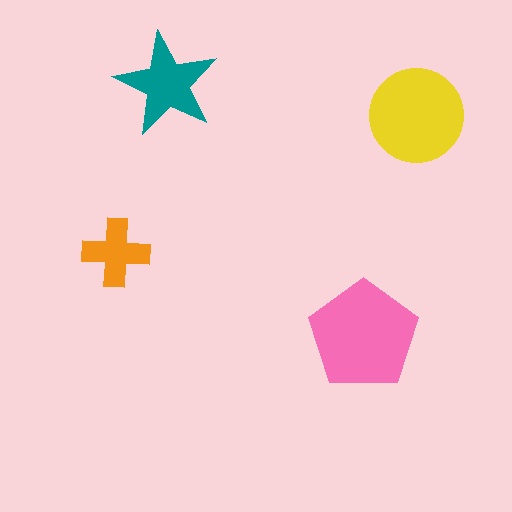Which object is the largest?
The pink pentagon.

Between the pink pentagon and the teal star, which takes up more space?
The pink pentagon.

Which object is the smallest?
The orange cross.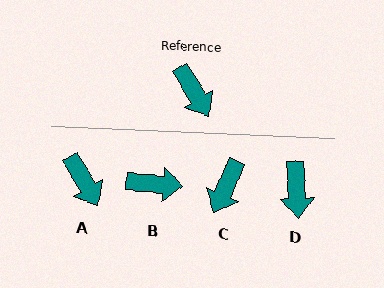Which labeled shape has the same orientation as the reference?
A.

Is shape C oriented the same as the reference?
No, it is off by about 55 degrees.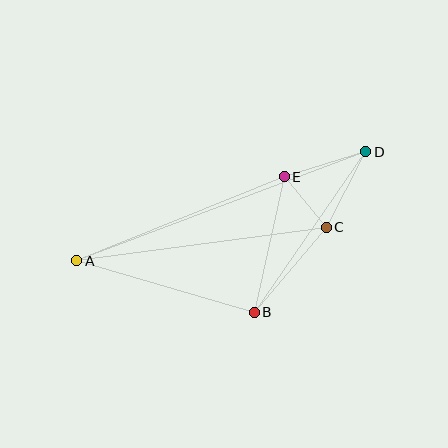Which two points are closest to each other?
Points C and E are closest to each other.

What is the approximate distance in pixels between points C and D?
The distance between C and D is approximately 85 pixels.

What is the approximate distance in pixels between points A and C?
The distance between A and C is approximately 251 pixels.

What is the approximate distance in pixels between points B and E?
The distance between B and E is approximately 139 pixels.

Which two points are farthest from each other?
Points A and D are farthest from each other.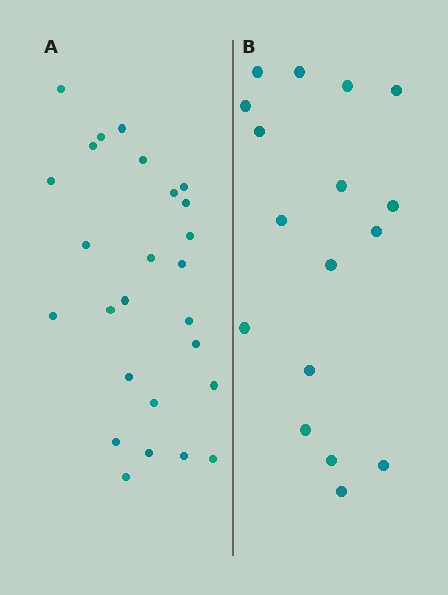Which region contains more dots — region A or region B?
Region A (the left region) has more dots.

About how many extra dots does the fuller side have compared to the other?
Region A has roughly 8 or so more dots than region B.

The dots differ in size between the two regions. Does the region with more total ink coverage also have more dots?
No. Region B has more total ink coverage because its dots are larger, but region A actually contains more individual dots. Total area can be misleading — the number of items is what matters here.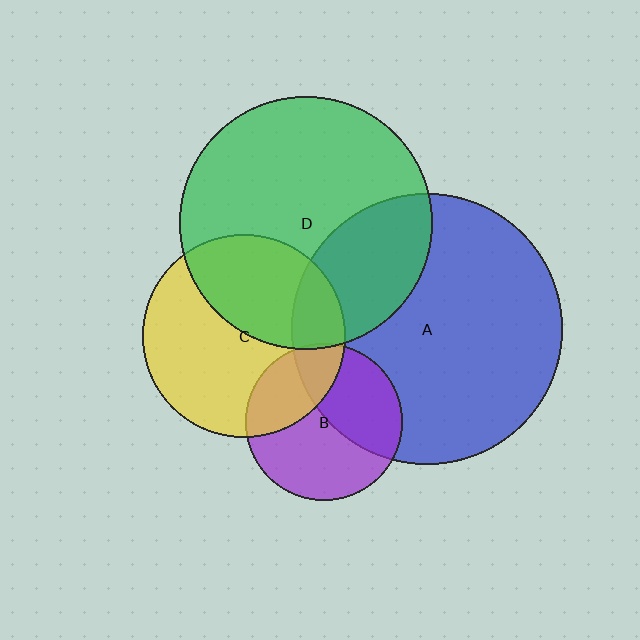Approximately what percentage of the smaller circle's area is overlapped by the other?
Approximately 40%.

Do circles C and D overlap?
Yes.